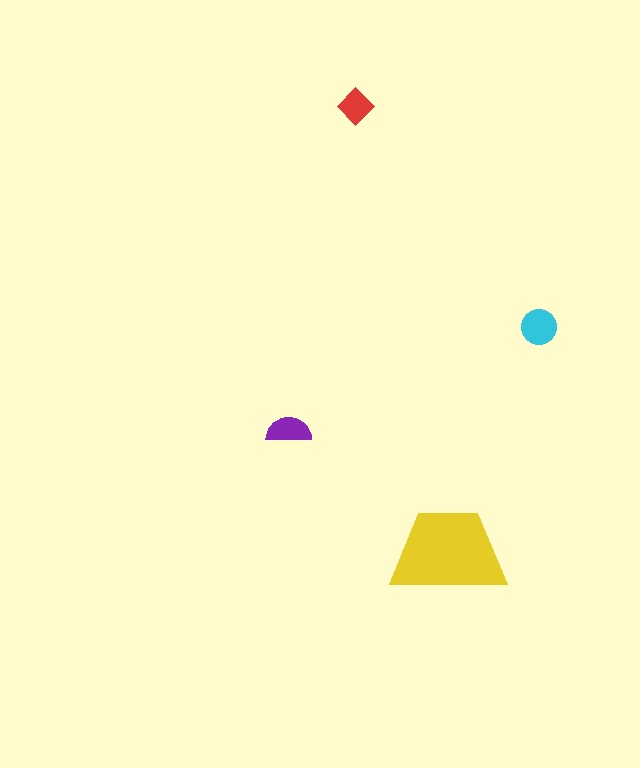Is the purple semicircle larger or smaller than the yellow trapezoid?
Smaller.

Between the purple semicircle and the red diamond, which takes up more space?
The purple semicircle.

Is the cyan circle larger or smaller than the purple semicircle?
Larger.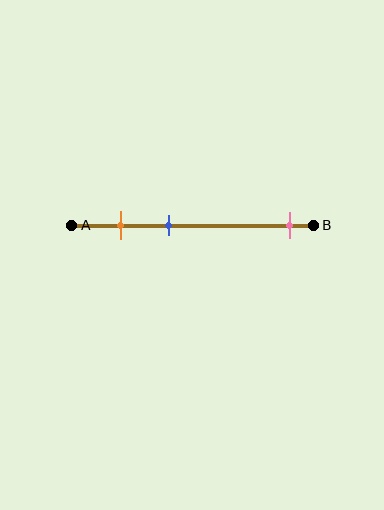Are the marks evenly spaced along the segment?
No, the marks are not evenly spaced.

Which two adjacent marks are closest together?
The orange and blue marks are the closest adjacent pair.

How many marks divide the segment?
There are 3 marks dividing the segment.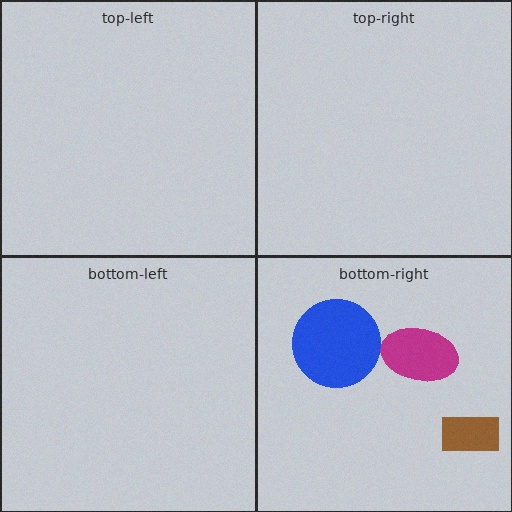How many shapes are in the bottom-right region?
3.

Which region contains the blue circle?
The bottom-right region.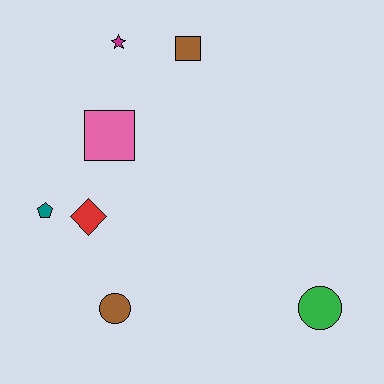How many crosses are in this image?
There are no crosses.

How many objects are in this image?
There are 7 objects.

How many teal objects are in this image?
There is 1 teal object.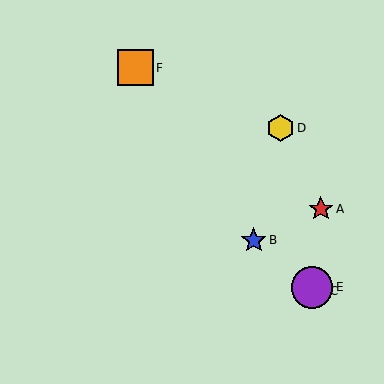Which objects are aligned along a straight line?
Objects B, C, E are aligned along a straight line.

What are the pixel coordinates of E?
Object E is at (312, 287).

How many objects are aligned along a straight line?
3 objects (B, C, E) are aligned along a straight line.